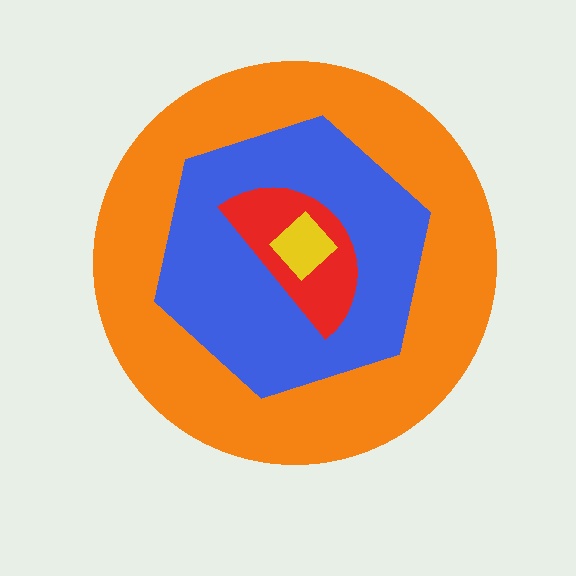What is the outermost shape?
The orange circle.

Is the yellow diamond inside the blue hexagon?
Yes.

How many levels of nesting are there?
4.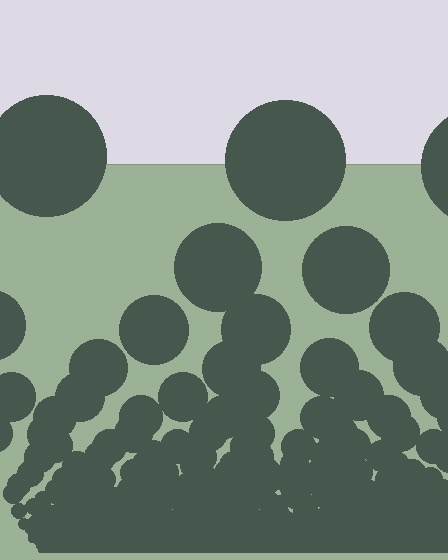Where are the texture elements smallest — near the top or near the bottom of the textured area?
Near the bottom.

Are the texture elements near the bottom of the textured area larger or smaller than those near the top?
Smaller. The gradient is inverted — elements near the bottom are smaller and denser.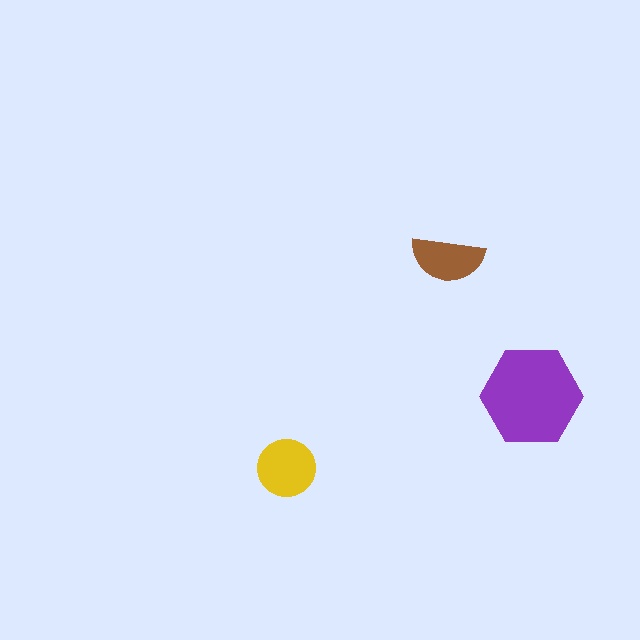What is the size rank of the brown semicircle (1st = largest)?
3rd.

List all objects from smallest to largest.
The brown semicircle, the yellow circle, the purple hexagon.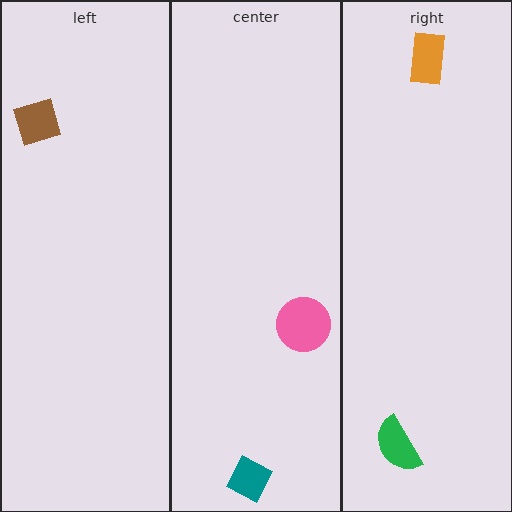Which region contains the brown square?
The left region.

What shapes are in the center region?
The teal diamond, the pink circle.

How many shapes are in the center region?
2.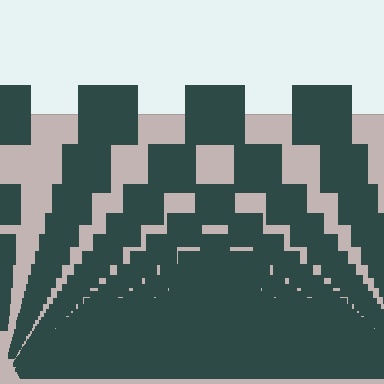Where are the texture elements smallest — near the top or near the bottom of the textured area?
Near the bottom.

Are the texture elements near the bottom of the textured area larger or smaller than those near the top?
Smaller. The gradient is inverted — elements near the bottom are smaller and denser.